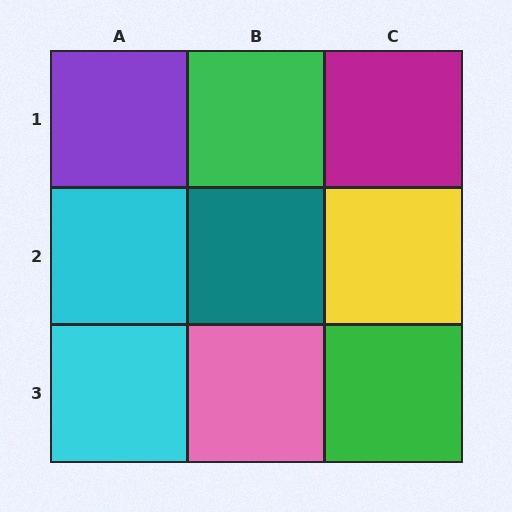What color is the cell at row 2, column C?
Yellow.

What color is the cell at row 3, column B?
Pink.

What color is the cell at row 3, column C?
Green.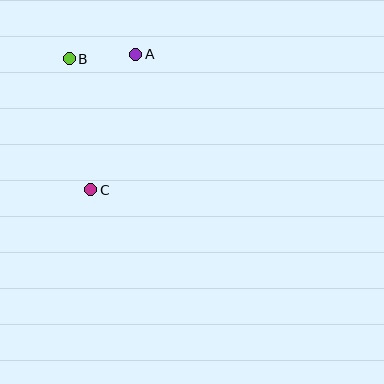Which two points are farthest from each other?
Points A and C are farthest from each other.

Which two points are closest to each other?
Points A and B are closest to each other.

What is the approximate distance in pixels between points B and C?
The distance between B and C is approximately 133 pixels.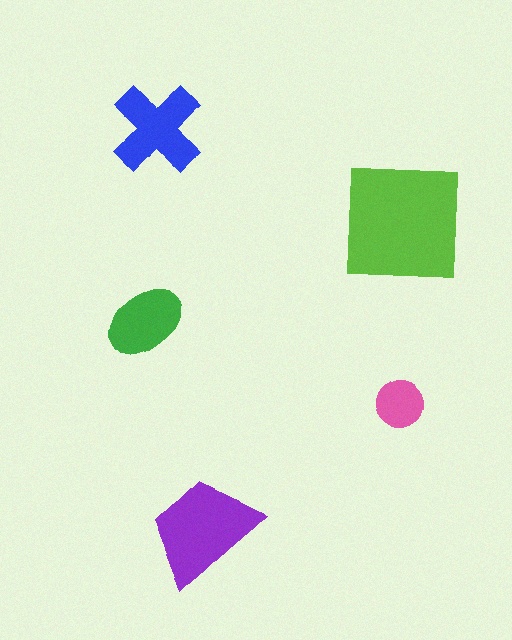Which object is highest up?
The blue cross is topmost.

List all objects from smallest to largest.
The pink circle, the green ellipse, the blue cross, the purple trapezoid, the lime square.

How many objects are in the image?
There are 5 objects in the image.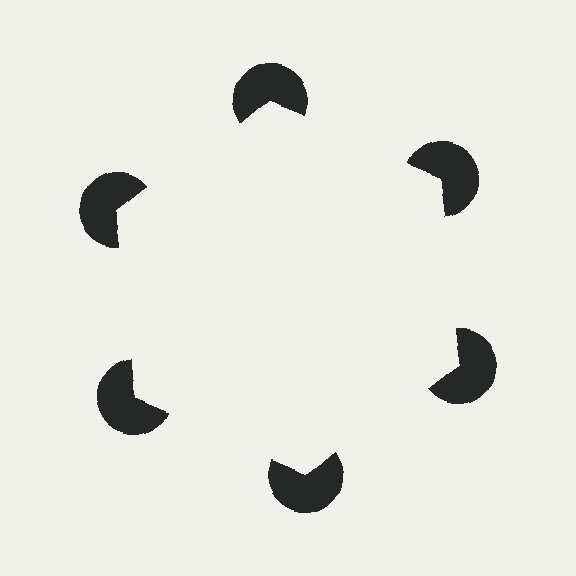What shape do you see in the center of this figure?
An illusory hexagon — its edges are inferred from the aligned wedge cuts in the pac-man discs, not physically drawn.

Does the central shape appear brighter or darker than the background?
It typically appears slightly brighter than the background, even though no actual brightness change is drawn.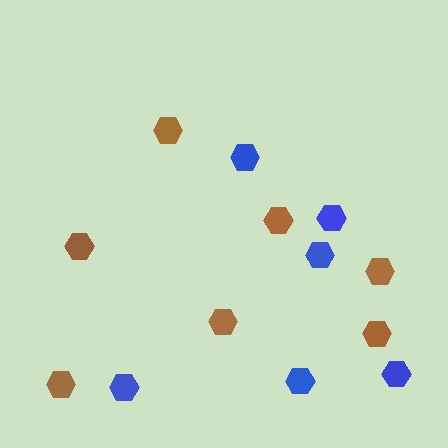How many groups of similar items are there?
There are 2 groups: one group of blue hexagons (6) and one group of brown hexagons (7).